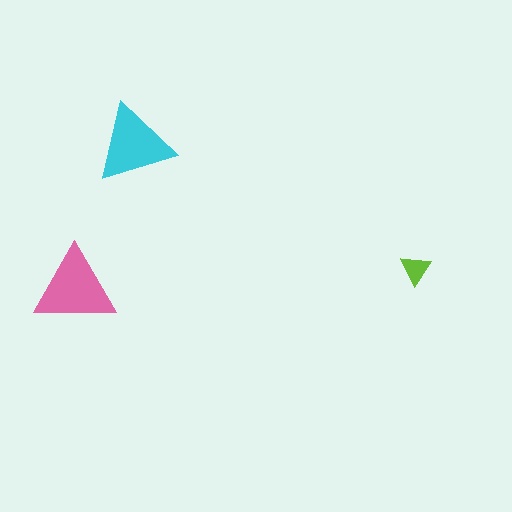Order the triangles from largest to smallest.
the pink one, the cyan one, the lime one.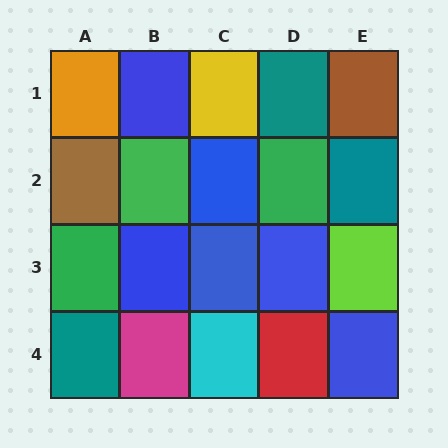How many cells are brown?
2 cells are brown.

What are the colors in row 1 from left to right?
Orange, blue, yellow, teal, brown.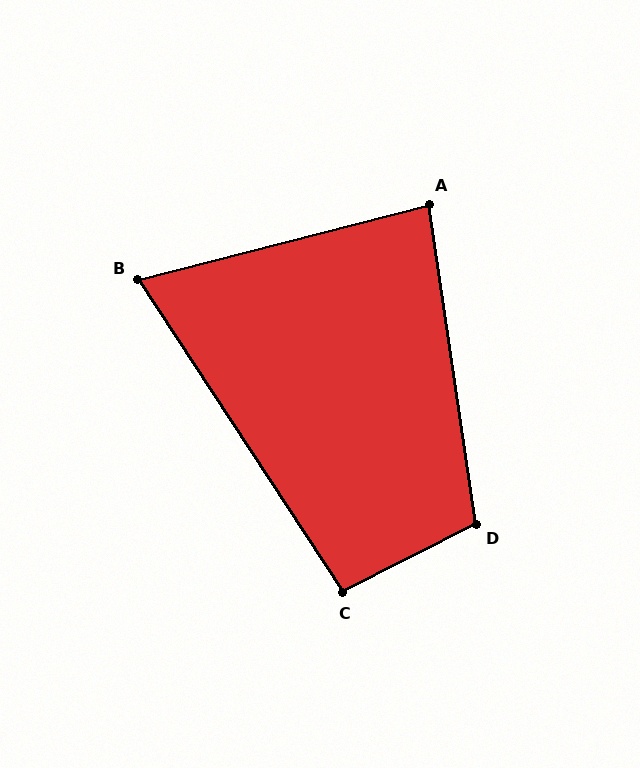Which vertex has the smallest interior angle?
B, at approximately 71 degrees.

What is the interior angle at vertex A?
Approximately 84 degrees (acute).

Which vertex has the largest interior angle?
D, at approximately 109 degrees.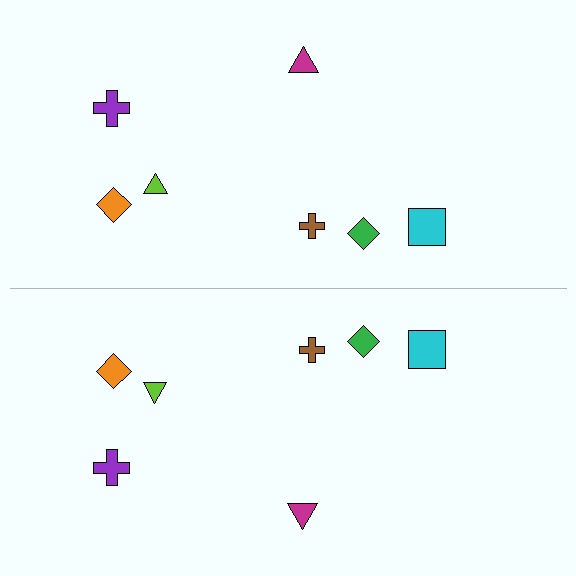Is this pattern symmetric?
Yes, this pattern has bilateral (reflection) symmetry.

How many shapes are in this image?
There are 14 shapes in this image.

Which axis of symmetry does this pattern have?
The pattern has a horizontal axis of symmetry running through the center of the image.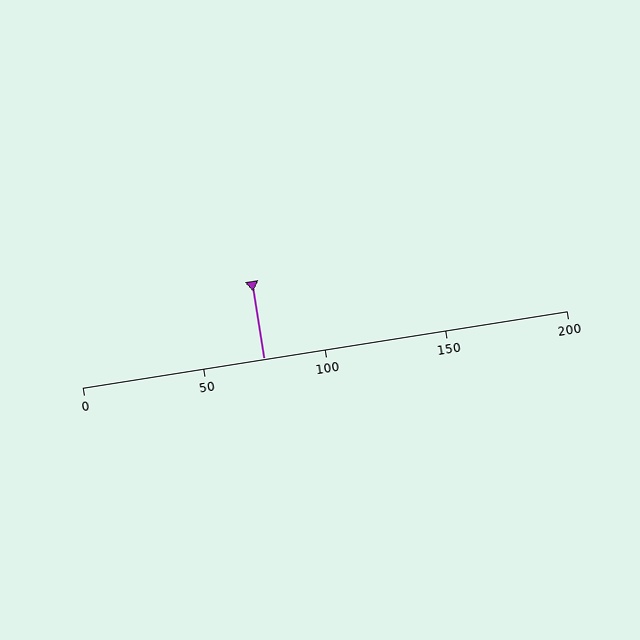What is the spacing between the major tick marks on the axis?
The major ticks are spaced 50 apart.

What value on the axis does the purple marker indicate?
The marker indicates approximately 75.